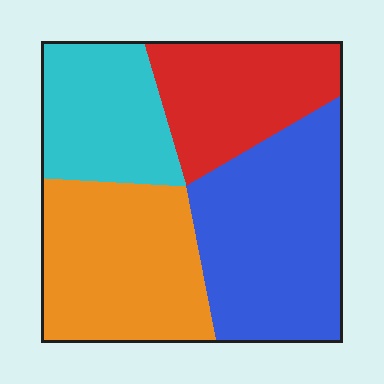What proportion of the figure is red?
Red covers 20% of the figure.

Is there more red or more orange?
Orange.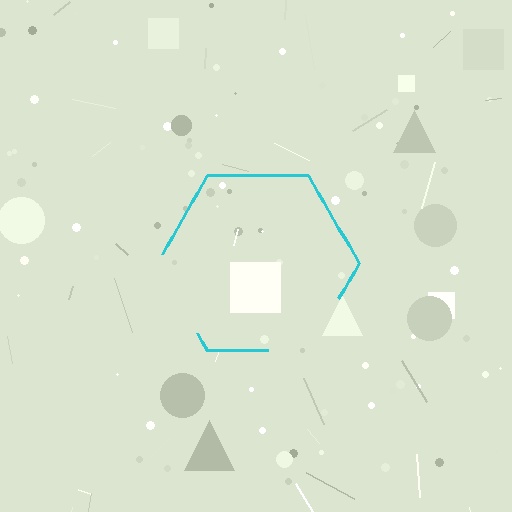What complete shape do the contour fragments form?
The contour fragments form a hexagon.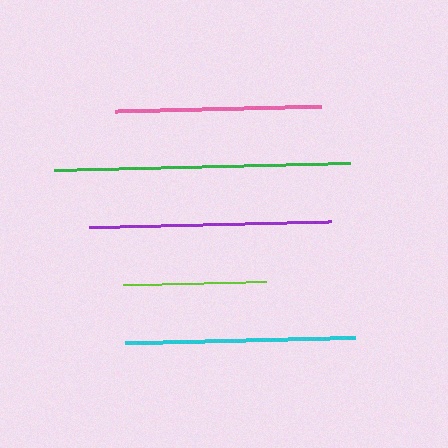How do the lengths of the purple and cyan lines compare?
The purple and cyan lines are approximately the same length.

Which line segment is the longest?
The green line is the longest at approximately 295 pixels.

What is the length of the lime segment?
The lime segment is approximately 144 pixels long.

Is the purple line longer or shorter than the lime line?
The purple line is longer than the lime line.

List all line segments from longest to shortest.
From longest to shortest: green, purple, cyan, pink, lime.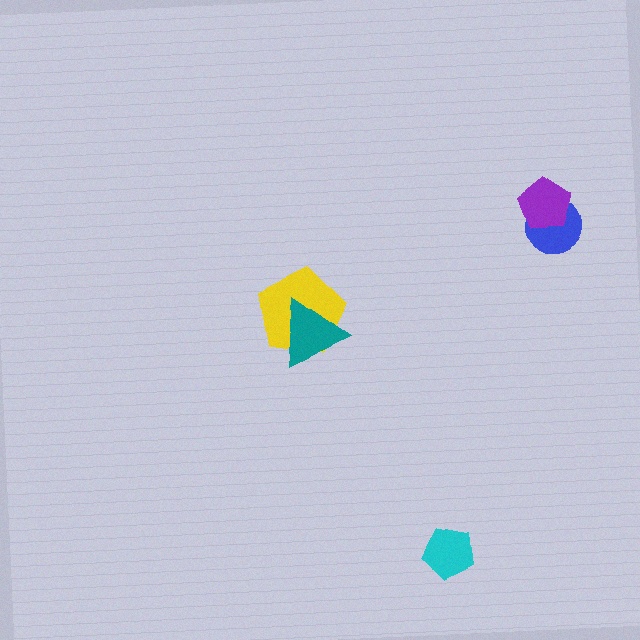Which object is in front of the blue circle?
The purple pentagon is in front of the blue circle.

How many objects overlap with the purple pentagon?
1 object overlaps with the purple pentagon.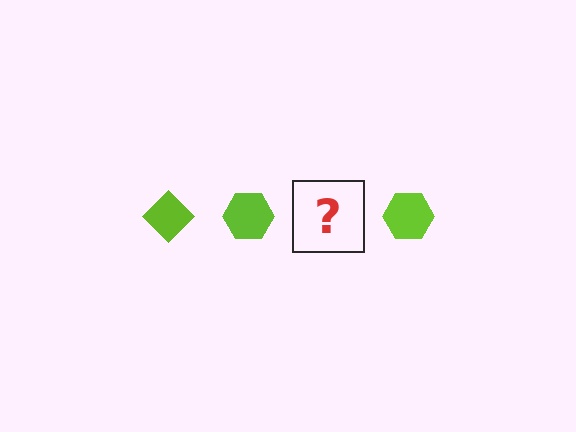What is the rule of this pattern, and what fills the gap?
The rule is that the pattern cycles through diamond, hexagon shapes in lime. The gap should be filled with a lime diamond.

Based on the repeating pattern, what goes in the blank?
The blank should be a lime diamond.